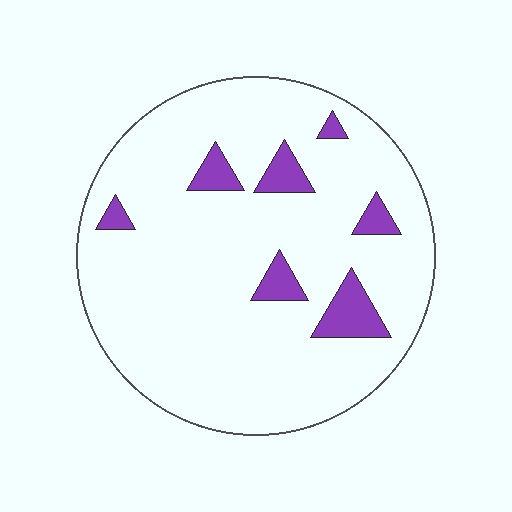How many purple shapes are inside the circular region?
7.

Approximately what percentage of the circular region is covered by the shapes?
Approximately 10%.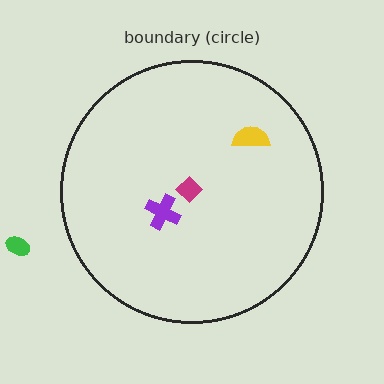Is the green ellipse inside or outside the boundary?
Outside.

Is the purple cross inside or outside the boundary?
Inside.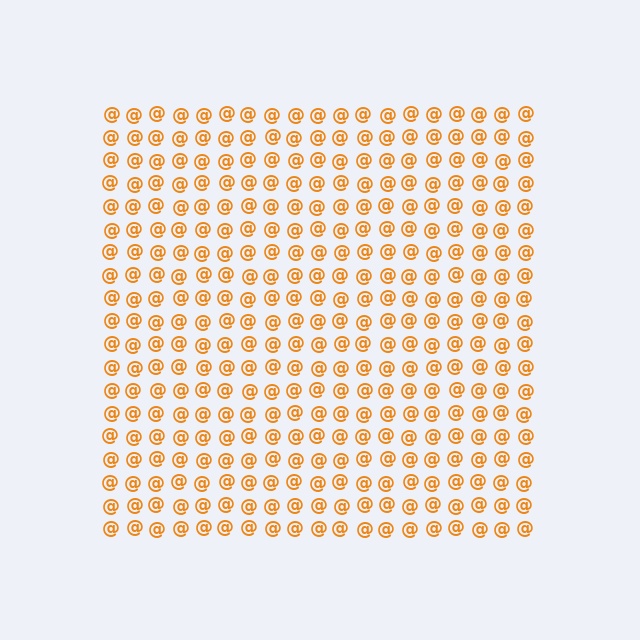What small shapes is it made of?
It is made of small at signs.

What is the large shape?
The large shape is a square.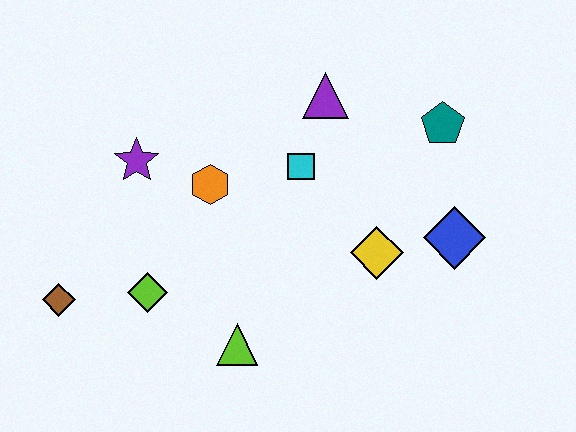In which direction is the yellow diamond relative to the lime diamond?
The yellow diamond is to the right of the lime diamond.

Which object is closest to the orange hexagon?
The purple star is closest to the orange hexagon.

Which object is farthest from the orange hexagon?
The blue diamond is farthest from the orange hexagon.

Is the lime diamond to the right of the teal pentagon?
No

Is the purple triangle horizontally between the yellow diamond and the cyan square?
Yes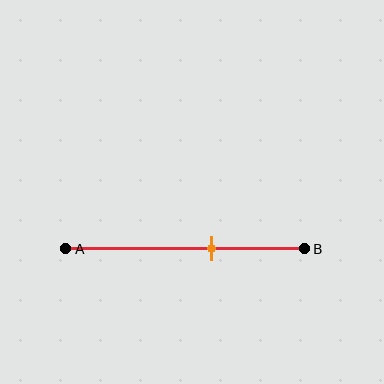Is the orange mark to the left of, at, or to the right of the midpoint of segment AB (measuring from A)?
The orange mark is to the right of the midpoint of segment AB.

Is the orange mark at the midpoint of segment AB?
No, the mark is at about 60% from A, not at the 50% midpoint.